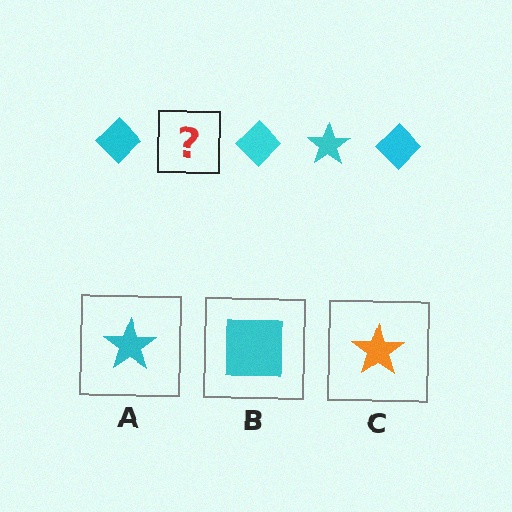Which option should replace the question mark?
Option A.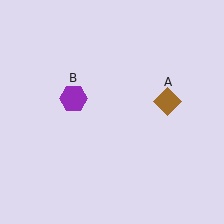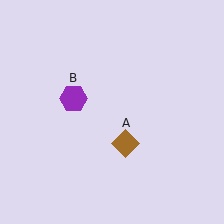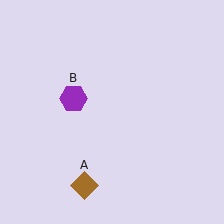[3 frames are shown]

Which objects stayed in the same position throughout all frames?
Purple hexagon (object B) remained stationary.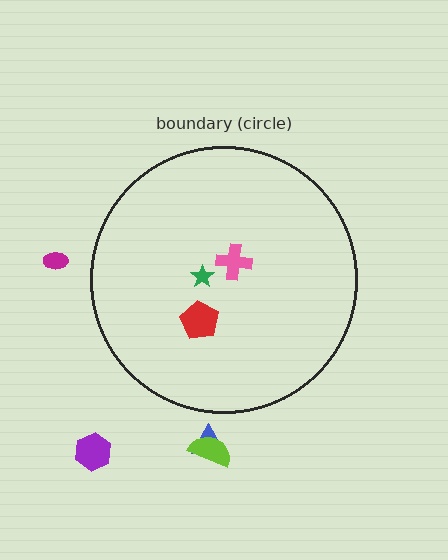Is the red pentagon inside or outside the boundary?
Inside.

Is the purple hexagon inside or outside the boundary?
Outside.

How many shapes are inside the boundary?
3 inside, 4 outside.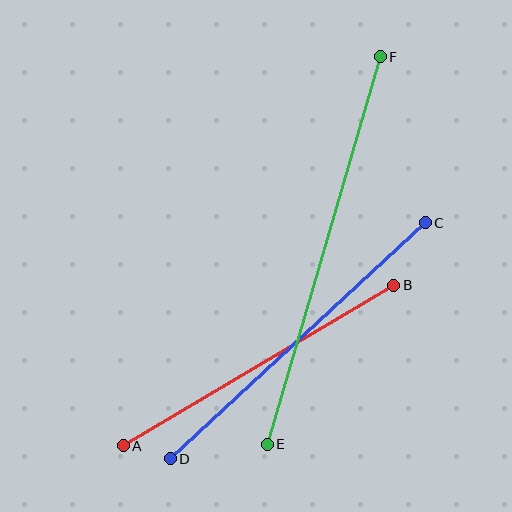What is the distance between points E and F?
The distance is approximately 404 pixels.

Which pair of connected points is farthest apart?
Points E and F are farthest apart.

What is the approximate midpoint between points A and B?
The midpoint is at approximately (259, 365) pixels.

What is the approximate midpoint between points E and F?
The midpoint is at approximately (324, 250) pixels.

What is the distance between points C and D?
The distance is approximately 347 pixels.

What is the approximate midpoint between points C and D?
The midpoint is at approximately (298, 341) pixels.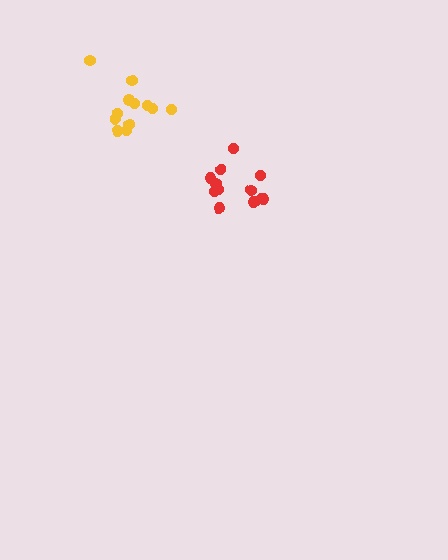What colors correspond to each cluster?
The clusters are colored: yellow, red.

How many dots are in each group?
Group 1: 12 dots, Group 2: 13 dots (25 total).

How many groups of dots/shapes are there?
There are 2 groups.